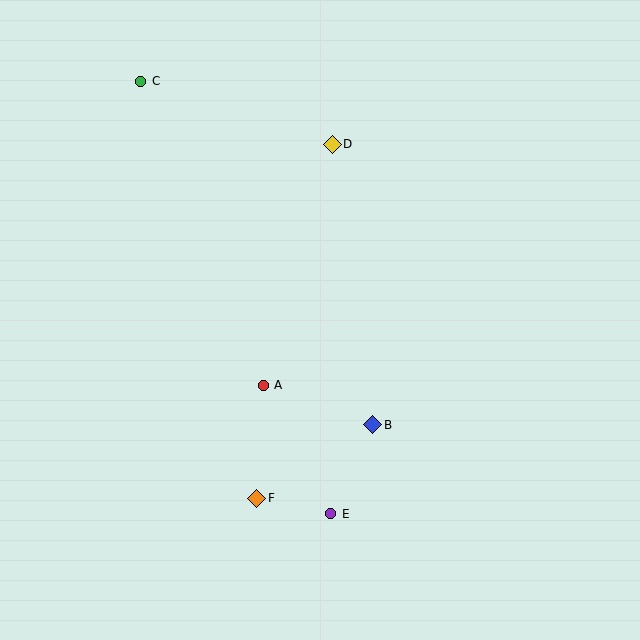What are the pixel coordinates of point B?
Point B is at (373, 425).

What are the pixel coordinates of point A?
Point A is at (263, 385).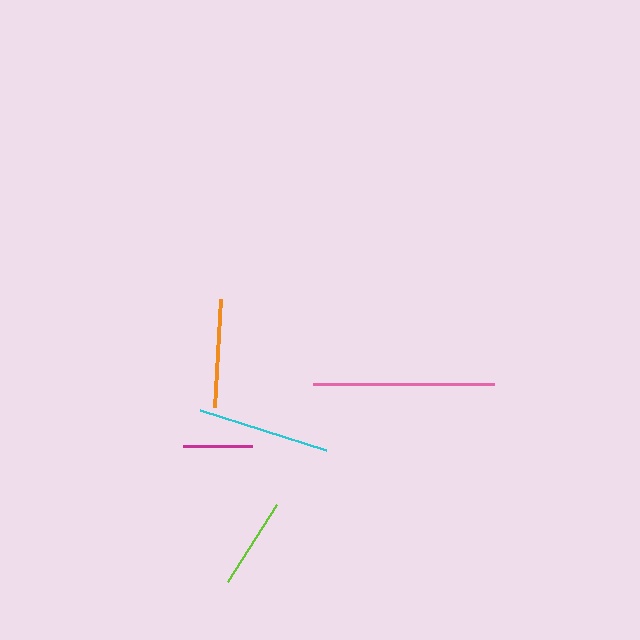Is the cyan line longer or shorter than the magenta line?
The cyan line is longer than the magenta line.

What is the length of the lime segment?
The lime segment is approximately 91 pixels long.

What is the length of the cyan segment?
The cyan segment is approximately 132 pixels long.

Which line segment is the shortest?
The magenta line is the shortest at approximately 69 pixels.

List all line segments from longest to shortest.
From longest to shortest: pink, cyan, orange, lime, magenta.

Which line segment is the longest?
The pink line is the longest at approximately 180 pixels.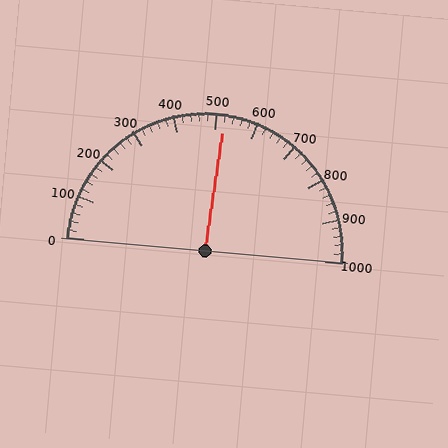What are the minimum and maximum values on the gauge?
The gauge ranges from 0 to 1000.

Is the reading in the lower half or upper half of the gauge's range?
The reading is in the upper half of the range (0 to 1000).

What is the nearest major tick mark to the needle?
The nearest major tick mark is 500.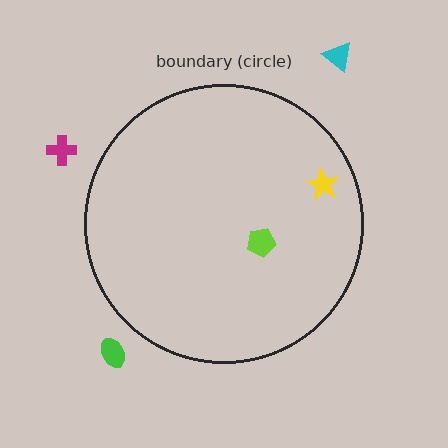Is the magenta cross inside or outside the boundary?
Outside.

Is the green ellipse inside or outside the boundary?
Outside.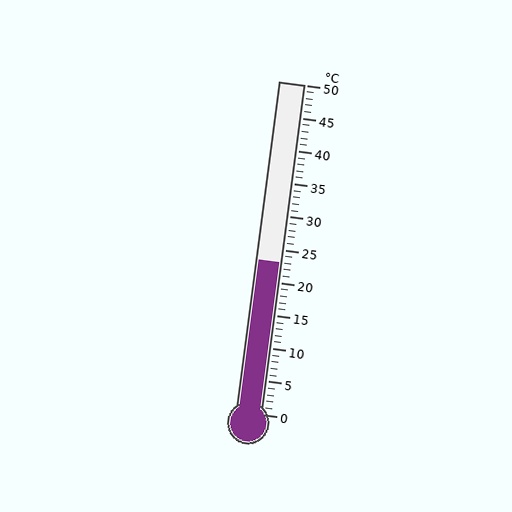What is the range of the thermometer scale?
The thermometer scale ranges from 0°C to 50°C.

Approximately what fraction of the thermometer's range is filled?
The thermometer is filled to approximately 45% of its range.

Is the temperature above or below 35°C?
The temperature is below 35°C.